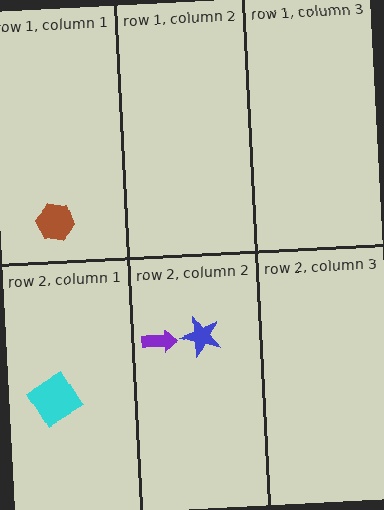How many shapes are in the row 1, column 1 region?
1.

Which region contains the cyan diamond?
The row 2, column 1 region.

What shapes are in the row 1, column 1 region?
The brown hexagon.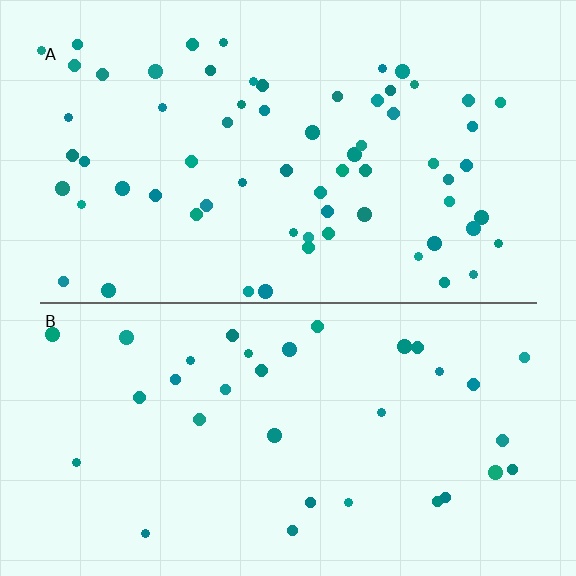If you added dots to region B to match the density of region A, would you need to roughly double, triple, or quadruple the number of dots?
Approximately double.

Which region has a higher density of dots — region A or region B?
A (the top).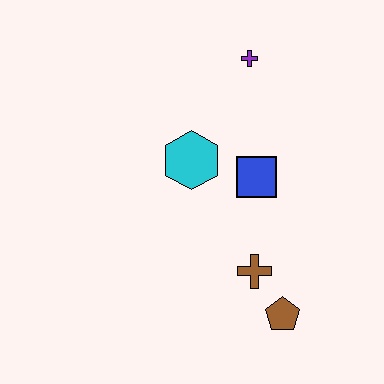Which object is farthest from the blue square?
The brown pentagon is farthest from the blue square.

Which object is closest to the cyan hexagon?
The blue square is closest to the cyan hexagon.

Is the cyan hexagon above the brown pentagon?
Yes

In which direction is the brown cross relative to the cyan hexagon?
The brown cross is below the cyan hexagon.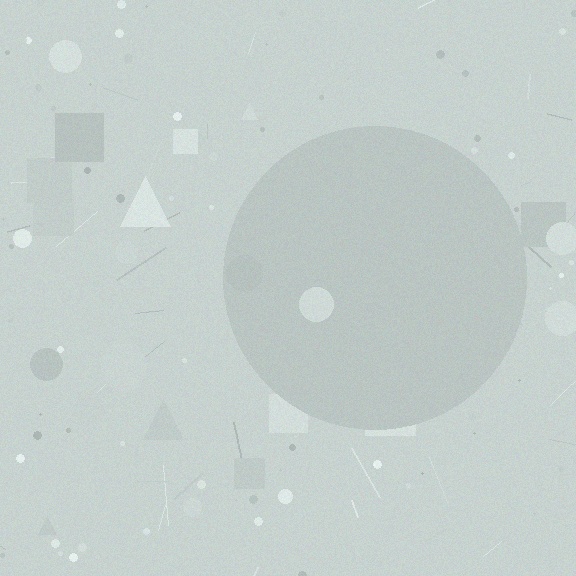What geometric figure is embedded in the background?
A circle is embedded in the background.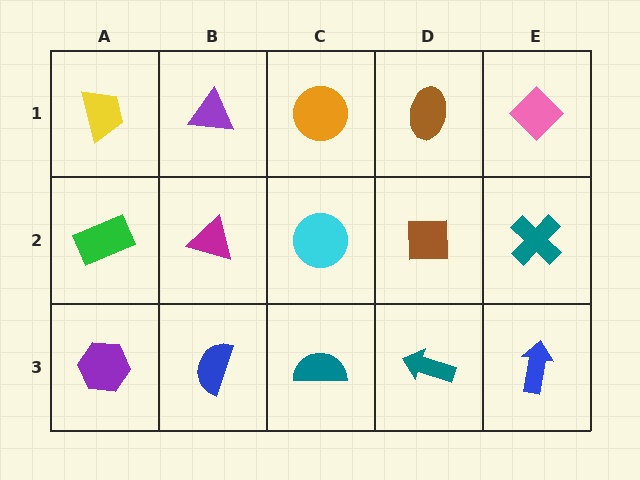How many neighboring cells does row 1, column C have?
3.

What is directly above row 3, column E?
A teal cross.